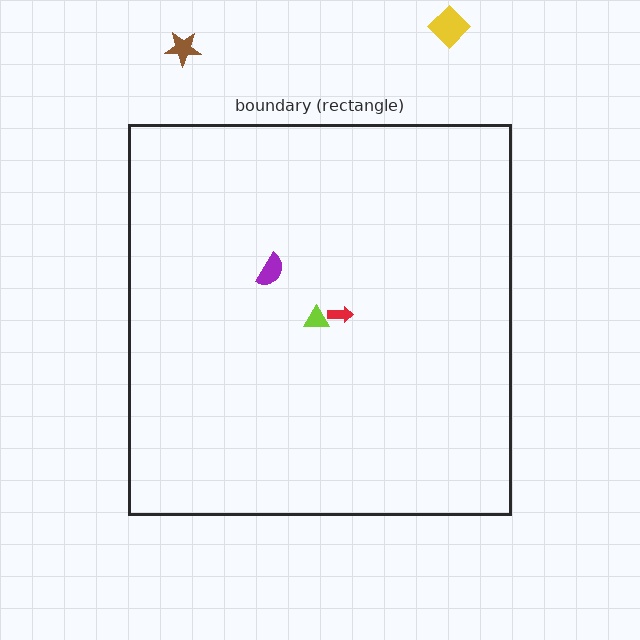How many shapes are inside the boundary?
3 inside, 2 outside.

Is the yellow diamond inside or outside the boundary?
Outside.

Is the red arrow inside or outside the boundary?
Inside.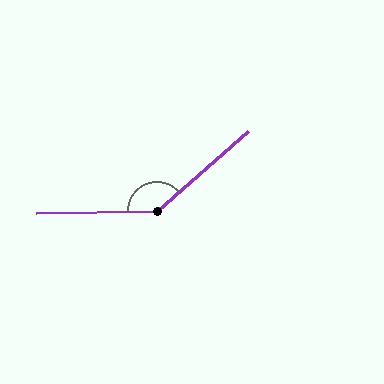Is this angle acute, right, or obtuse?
It is obtuse.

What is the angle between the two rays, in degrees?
Approximately 140 degrees.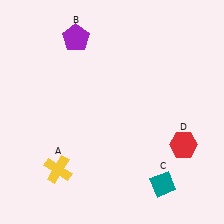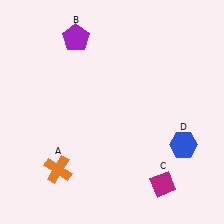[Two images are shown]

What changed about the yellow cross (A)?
In Image 1, A is yellow. In Image 2, it changed to orange.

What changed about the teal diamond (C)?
In Image 1, C is teal. In Image 2, it changed to magenta.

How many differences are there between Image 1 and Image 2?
There are 3 differences between the two images.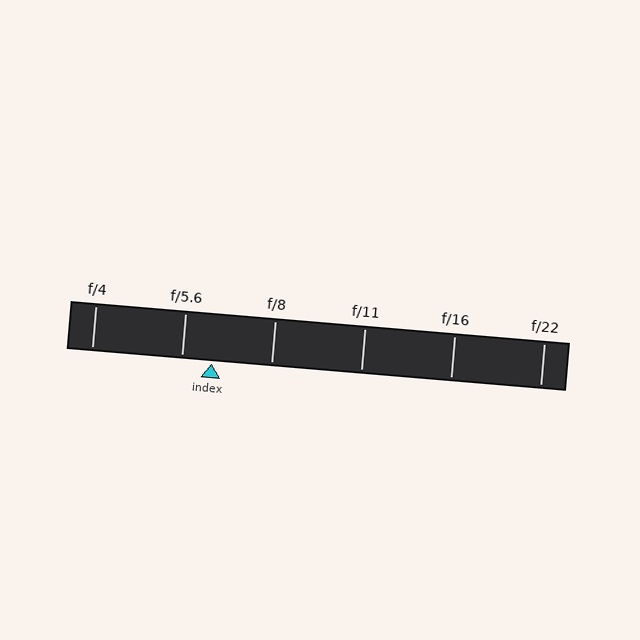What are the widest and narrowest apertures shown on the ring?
The widest aperture shown is f/4 and the narrowest is f/22.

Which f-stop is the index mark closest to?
The index mark is closest to f/5.6.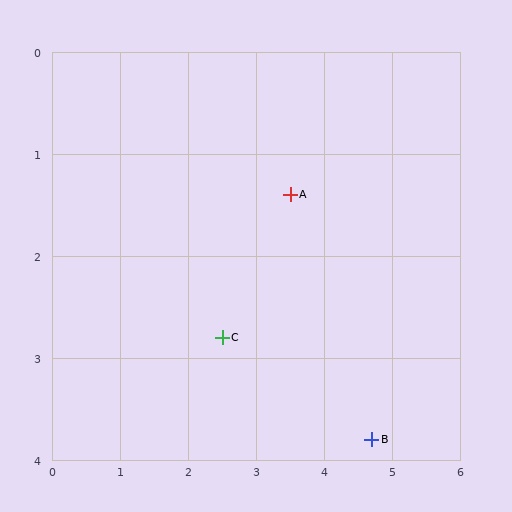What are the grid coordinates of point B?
Point B is at approximately (4.7, 3.8).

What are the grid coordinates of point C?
Point C is at approximately (2.5, 2.8).